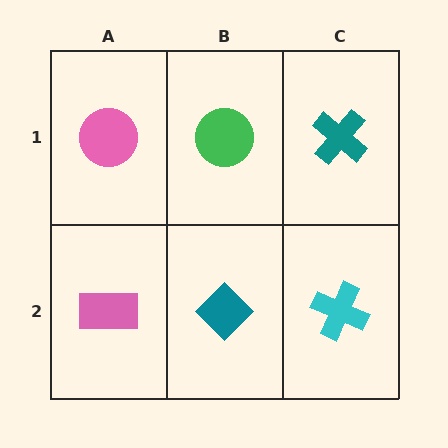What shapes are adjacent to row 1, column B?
A teal diamond (row 2, column B), a pink circle (row 1, column A), a teal cross (row 1, column C).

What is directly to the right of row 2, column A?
A teal diamond.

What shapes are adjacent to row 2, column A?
A pink circle (row 1, column A), a teal diamond (row 2, column B).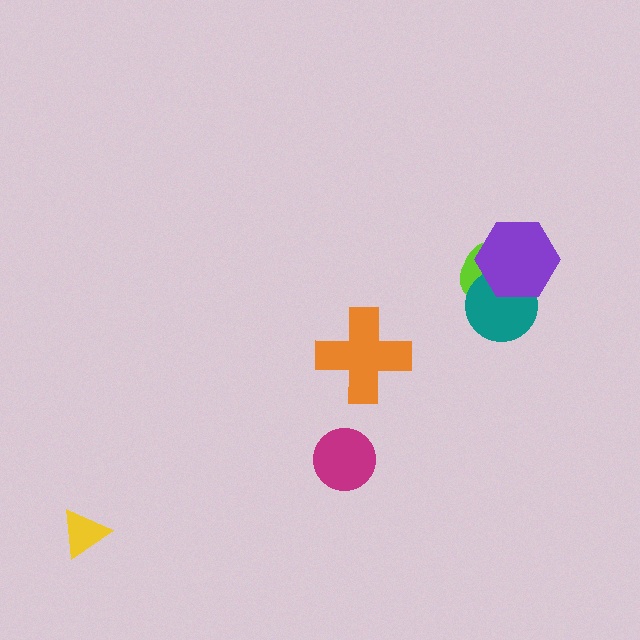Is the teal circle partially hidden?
Yes, it is partially covered by another shape.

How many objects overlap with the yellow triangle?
0 objects overlap with the yellow triangle.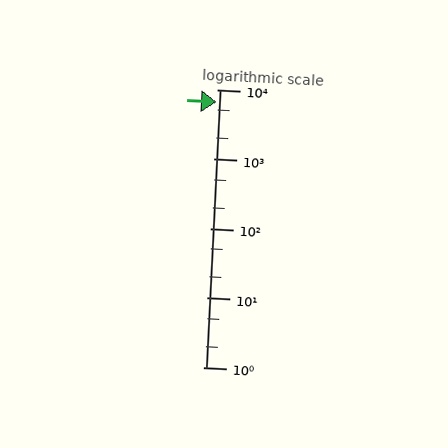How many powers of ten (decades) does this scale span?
The scale spans 4 decades, from 1 to 10000.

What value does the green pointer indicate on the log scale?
The pointer indicates approximately 6600.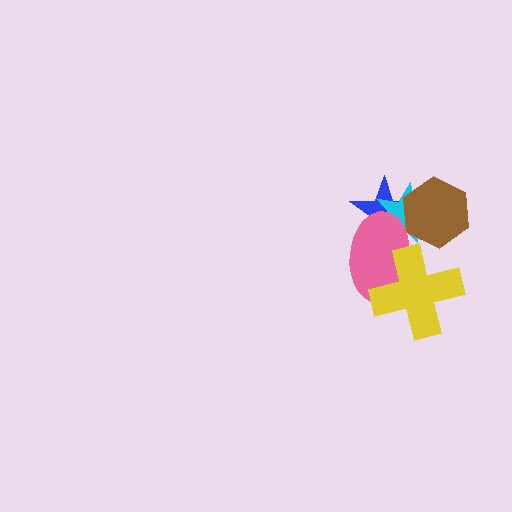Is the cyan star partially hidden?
Yes, it is partially covered by another shape.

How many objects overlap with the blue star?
3 objects overlap with the blue star.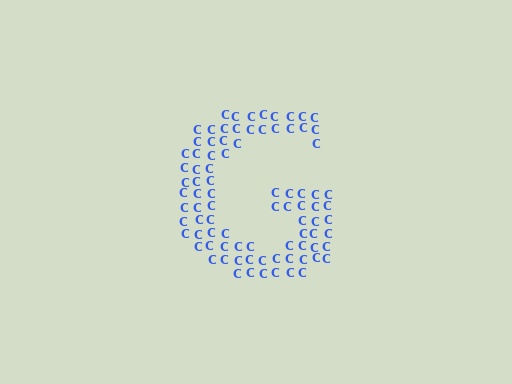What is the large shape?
The large shape is the letter G.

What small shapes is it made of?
It is made of small letter C's.